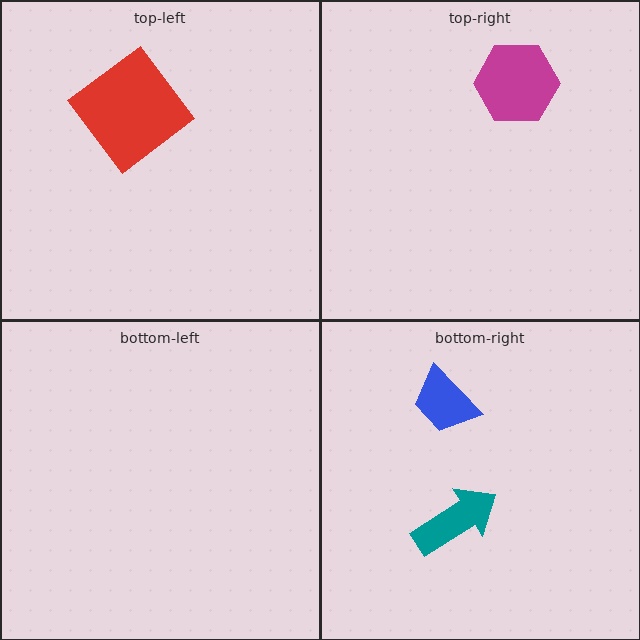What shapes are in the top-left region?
The red diamond.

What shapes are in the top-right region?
The magenta hexagon.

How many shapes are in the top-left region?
1.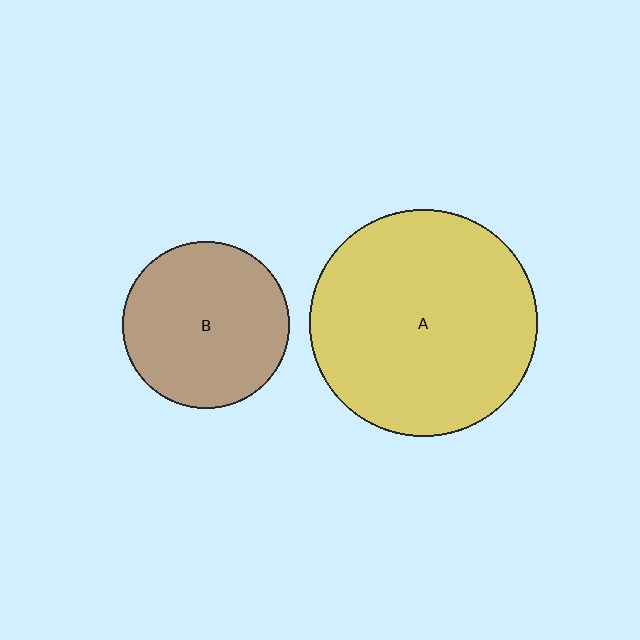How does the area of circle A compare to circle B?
Approximately 1.9 times.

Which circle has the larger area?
Circle A (yellow).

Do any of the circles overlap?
No, none of the circles overlap.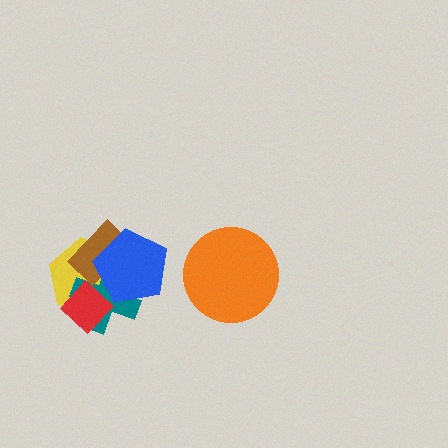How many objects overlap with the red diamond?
2 objects overlap with the red diamond.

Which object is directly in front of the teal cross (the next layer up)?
The brown rectangle is directly in front of the teal cross.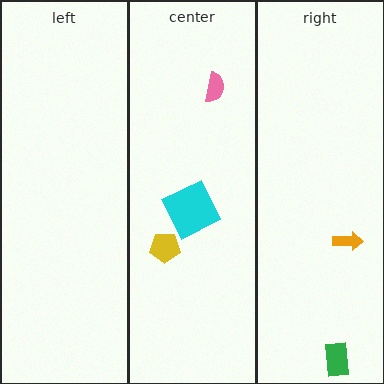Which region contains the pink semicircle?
The center region.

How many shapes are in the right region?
2.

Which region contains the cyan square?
The center region.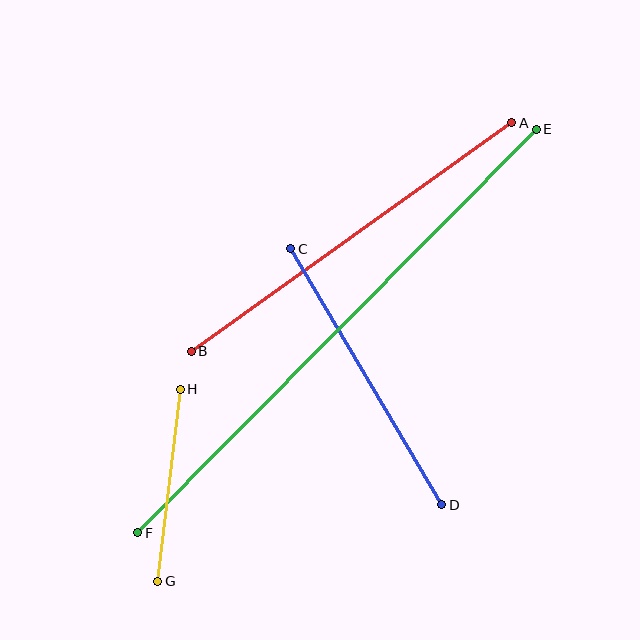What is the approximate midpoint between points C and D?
The midpoint is at approximately (366, 377) pixels.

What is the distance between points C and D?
The distance is approximately 297 pixels.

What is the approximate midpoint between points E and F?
The midpoint is at approximately (337, 331) pixels.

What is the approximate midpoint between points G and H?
The midpoint is at approximately (169, 485) pixels.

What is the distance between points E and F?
The distance is approximately 567 pixels.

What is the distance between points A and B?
The distance is approximately 393 pixels.